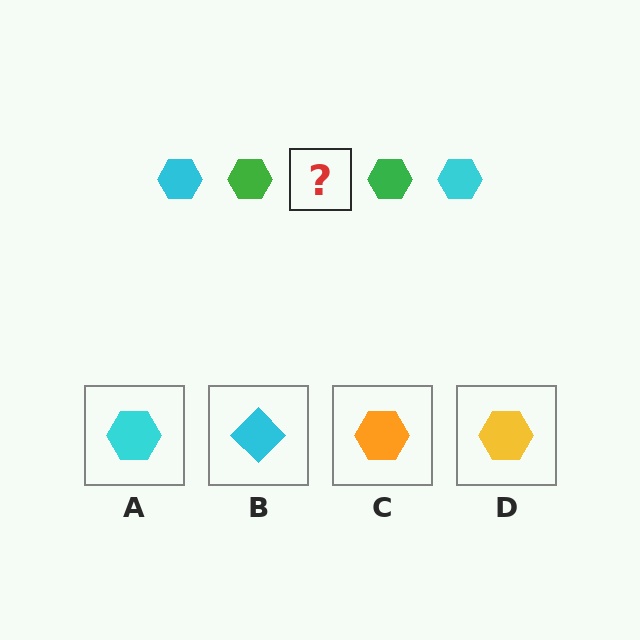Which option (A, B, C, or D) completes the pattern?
A.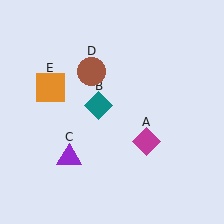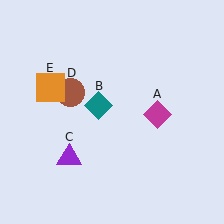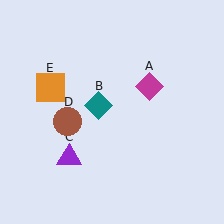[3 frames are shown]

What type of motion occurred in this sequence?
The magenta diamond (object A), brown circle (object D) rotated counterclockwise around the center of the scene.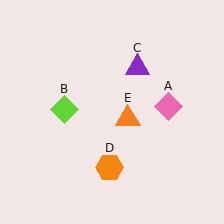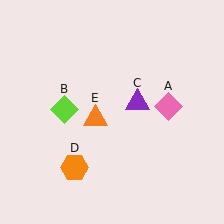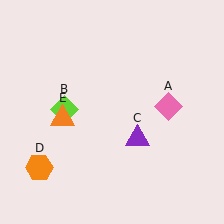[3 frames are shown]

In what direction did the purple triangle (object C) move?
The purple triangle (object C) moved down.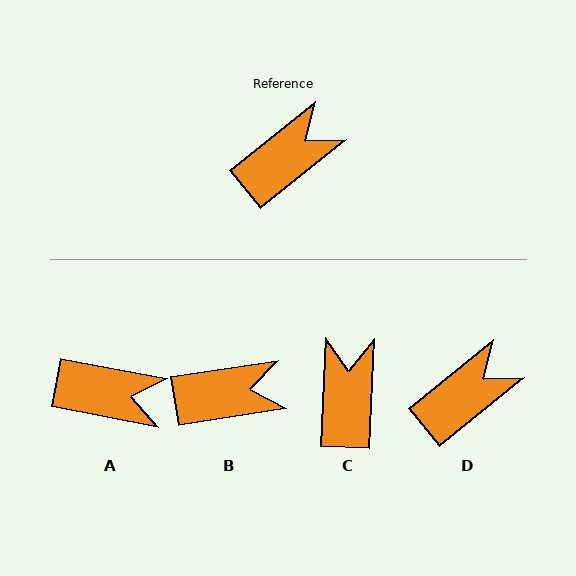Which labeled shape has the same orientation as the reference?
D.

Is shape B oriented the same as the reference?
No, it is off by about 30 degrees.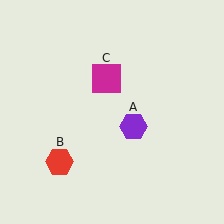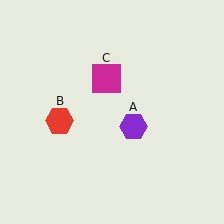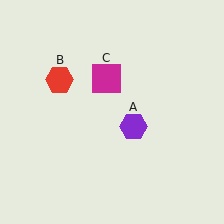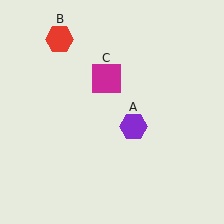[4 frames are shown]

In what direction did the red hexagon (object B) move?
The red hexagon (object B) moved up.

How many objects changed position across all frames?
1 object changed position: red hexagon (object B).